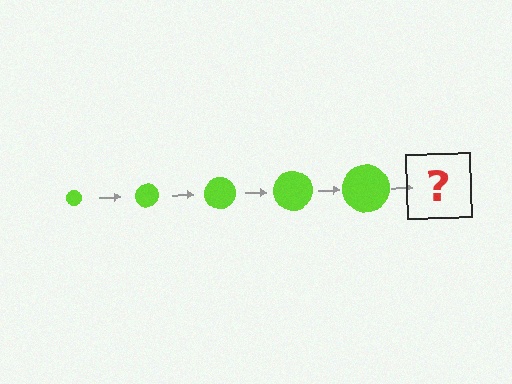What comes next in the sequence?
The next element should be a lime circle, larger than the previous one.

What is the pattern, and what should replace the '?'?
The pattern is that the circle gets progressively larger each step. The '?' should be a lime circle, larger than the previous one.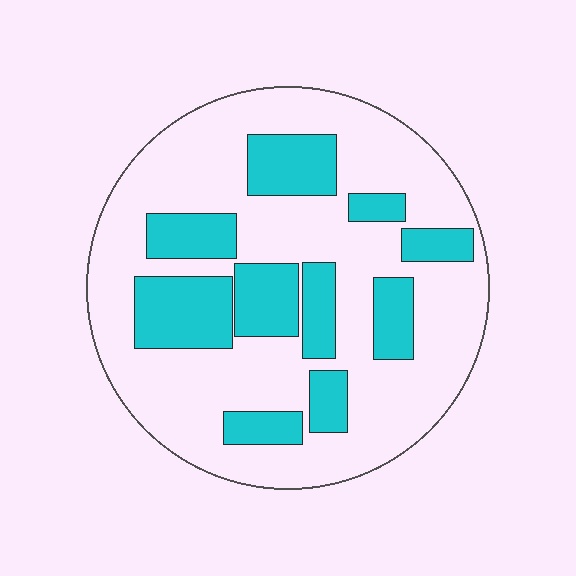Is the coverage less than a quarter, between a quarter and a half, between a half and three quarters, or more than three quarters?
Between a quarter and a half.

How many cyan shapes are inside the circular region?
10.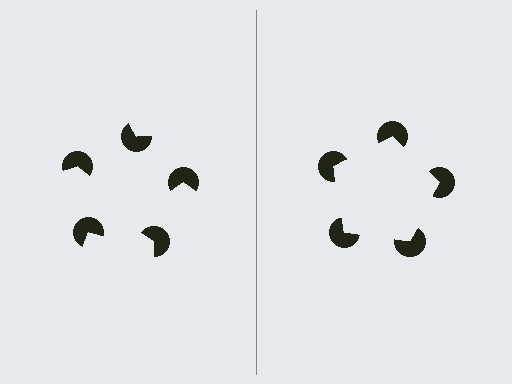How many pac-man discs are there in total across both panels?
10 — 5 on each side.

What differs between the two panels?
The pac-man discs are positioned identically on both sides; only the wedge orientations differ. On the right they align to a pentagon; on the left they are misaligned.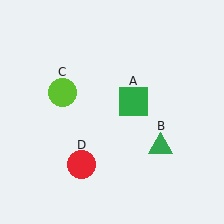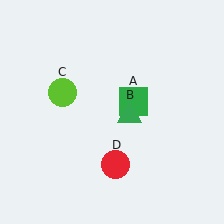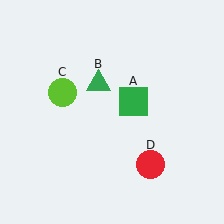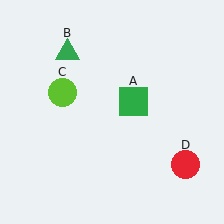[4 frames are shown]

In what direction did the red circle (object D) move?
The red circle (object D) moved right.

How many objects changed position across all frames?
2 objects changed position: green triangle (object B), red circle (object D).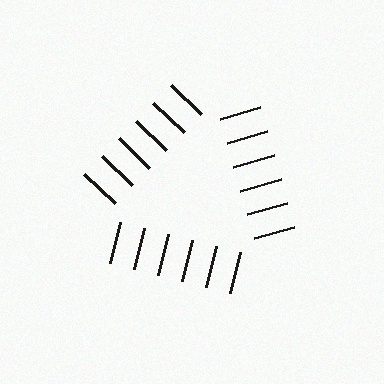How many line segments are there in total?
18 — 6 along each of the 3 edges.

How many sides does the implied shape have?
3 sides — the line-ends trace a triangle.